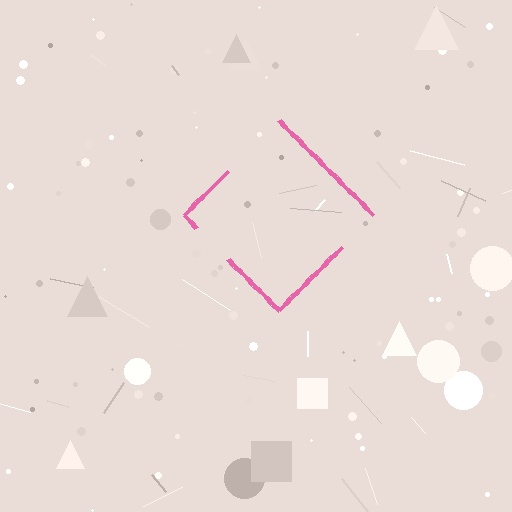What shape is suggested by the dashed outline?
The dashed outline suggests a diamond.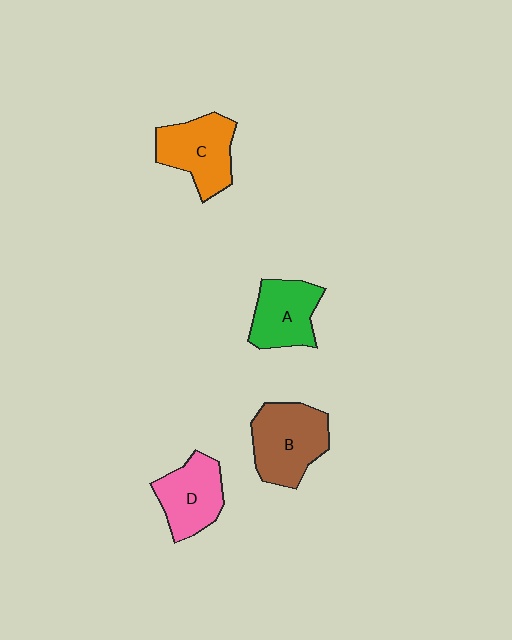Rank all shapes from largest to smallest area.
From largest to smallest: B (brown), C (orange), D (pink), A (green).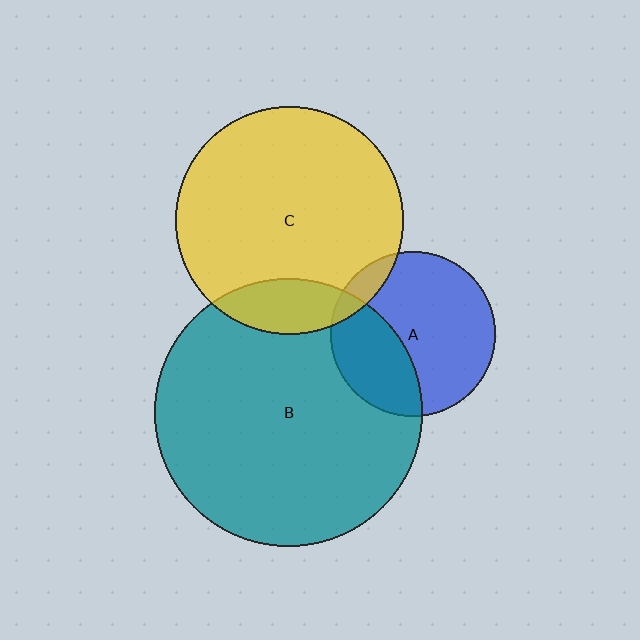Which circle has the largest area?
Circle B (teal).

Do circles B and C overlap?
Yes.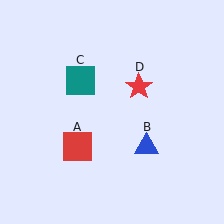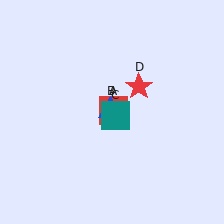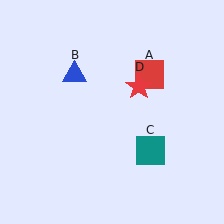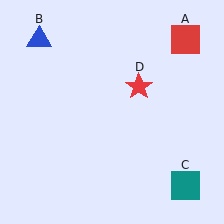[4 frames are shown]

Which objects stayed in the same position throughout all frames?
Red star (object D) remained stationary.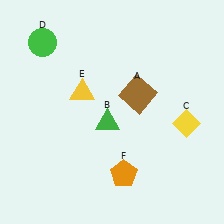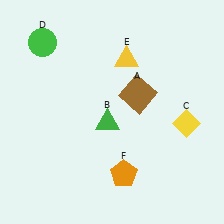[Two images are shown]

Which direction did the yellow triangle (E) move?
The yellow triangle (E) moved right.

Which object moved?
The yellow triangle (E) moved right.